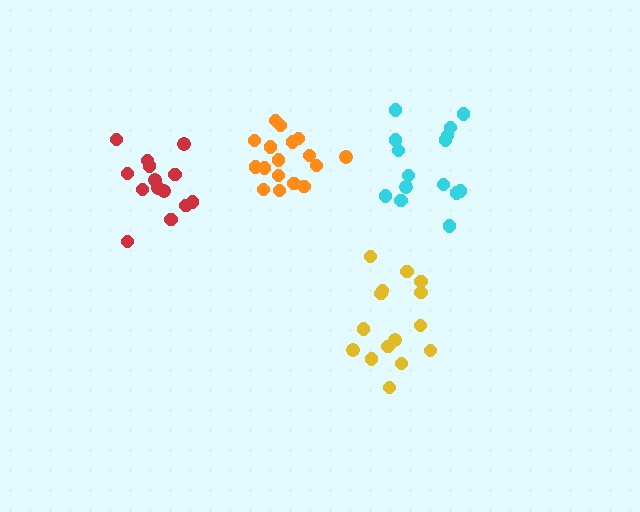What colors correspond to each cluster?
The clusters are colored: cyan, orange, yellow, red.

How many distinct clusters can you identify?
There are 4 distinct clusters.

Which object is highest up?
The orange cluster is topmost.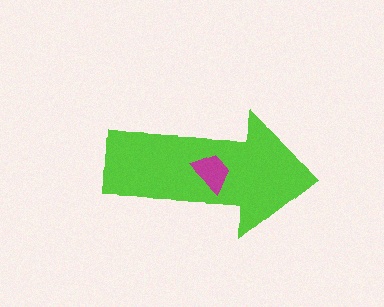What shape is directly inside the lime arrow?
The magenta trapezoid.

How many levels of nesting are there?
2.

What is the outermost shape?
The lime arrow.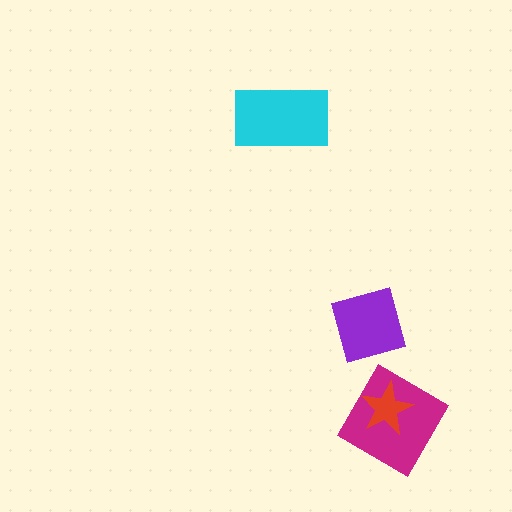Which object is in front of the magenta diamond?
The red star is in front of the magenta diamond.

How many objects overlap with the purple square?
0 objects overlap with the purple square.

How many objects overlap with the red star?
1 object overlaps with the red star.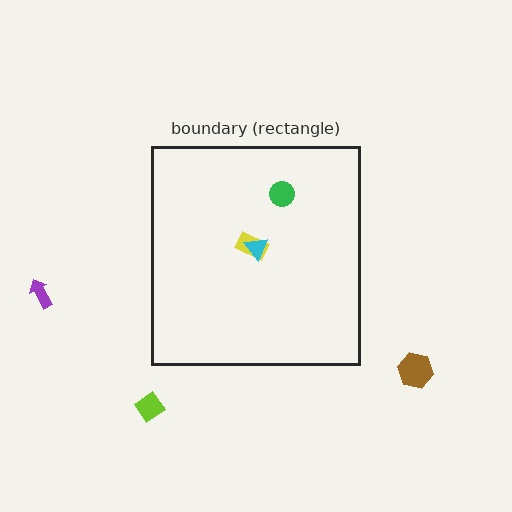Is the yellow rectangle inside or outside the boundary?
Inside.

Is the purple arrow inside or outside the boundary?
Outside.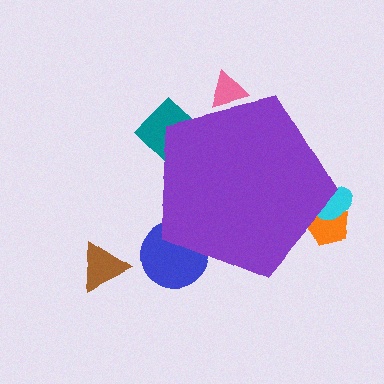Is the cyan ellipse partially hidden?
Yes, the cyan ellipse is partially hidden behind the purple pentagon.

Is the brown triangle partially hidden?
No, the brown triangle is fully visible.